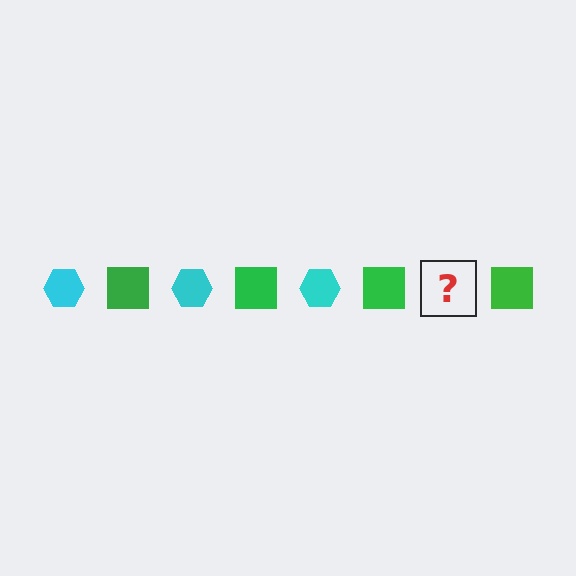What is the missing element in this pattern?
The missing element is a cyan hexagon.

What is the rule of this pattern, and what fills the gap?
The rule is that the pattern alternates between cyan hexagon and green square. The gap should be filled with a cyan hexagon.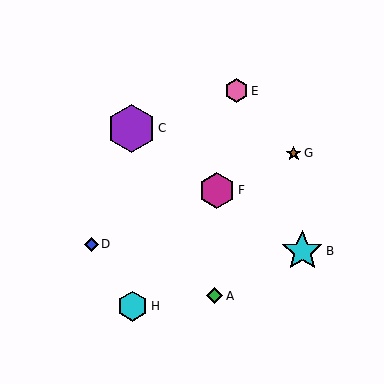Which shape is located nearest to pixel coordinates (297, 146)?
The brown star (labeled G) at (294, 154) is nearest to that location.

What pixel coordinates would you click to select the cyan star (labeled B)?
Click at (302, 251) to select the cyan star B.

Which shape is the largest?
The purple hexagon (labeled C) is the largest.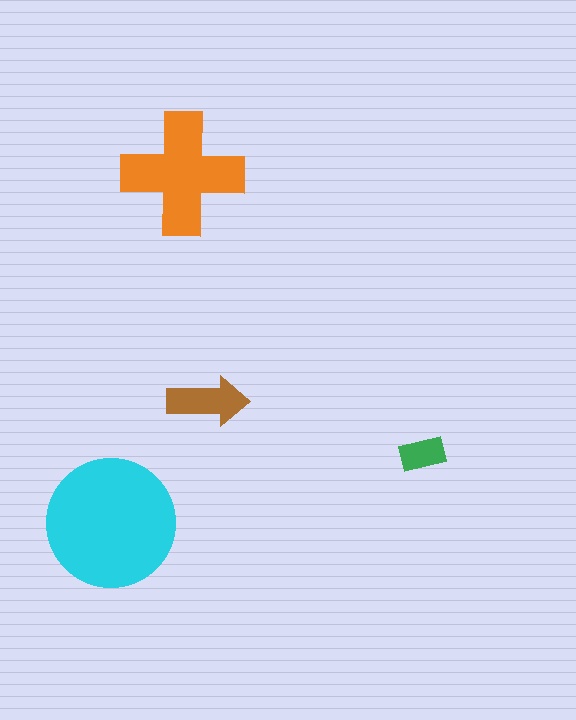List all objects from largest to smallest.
The cyan circle, the orange cross, the brown arrow, the green rectangle.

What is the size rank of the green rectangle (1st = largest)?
4th.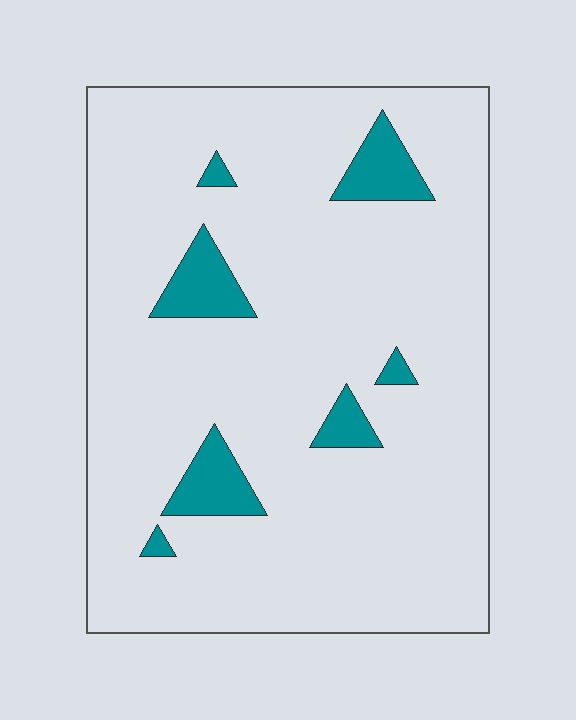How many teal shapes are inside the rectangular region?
7.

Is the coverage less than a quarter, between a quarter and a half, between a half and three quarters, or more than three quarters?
Less than a quarter.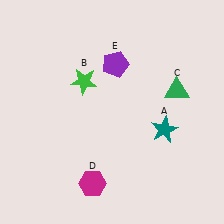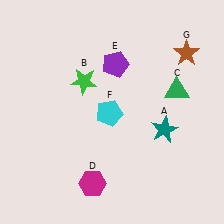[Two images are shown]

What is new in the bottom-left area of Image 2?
A cyan pentagon (F) was added in the bottom-left area of Image 2.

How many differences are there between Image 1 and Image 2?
There are 2 differences between the two images.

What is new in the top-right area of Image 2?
A brown star (G) was added in the top-right area of Image 2.